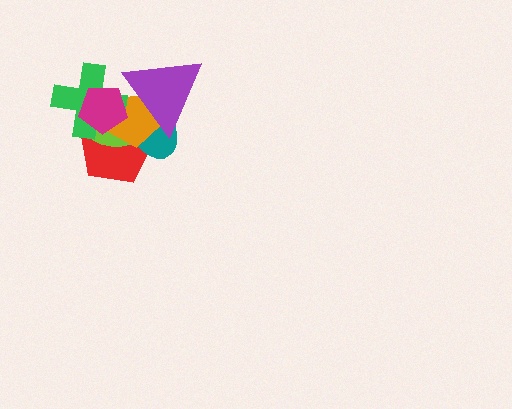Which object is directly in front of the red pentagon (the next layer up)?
The lime ellipse is directly in front of the red pentagon.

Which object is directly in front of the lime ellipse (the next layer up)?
The teal ellipse is directly in front of the lime ellipse.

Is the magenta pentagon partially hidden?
No, no other shape covers it.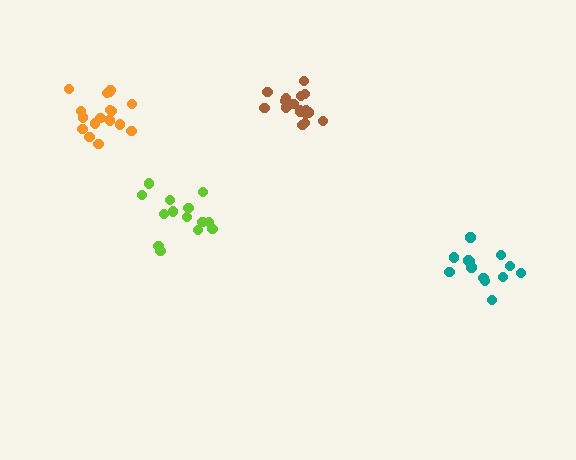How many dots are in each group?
Group 1: 14 dots, Group 2: 14 dots, Group 3: 18 dots, Group 4: 18 dots (64 total).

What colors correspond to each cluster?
The clusters are colored: lime, teal, orange, brown.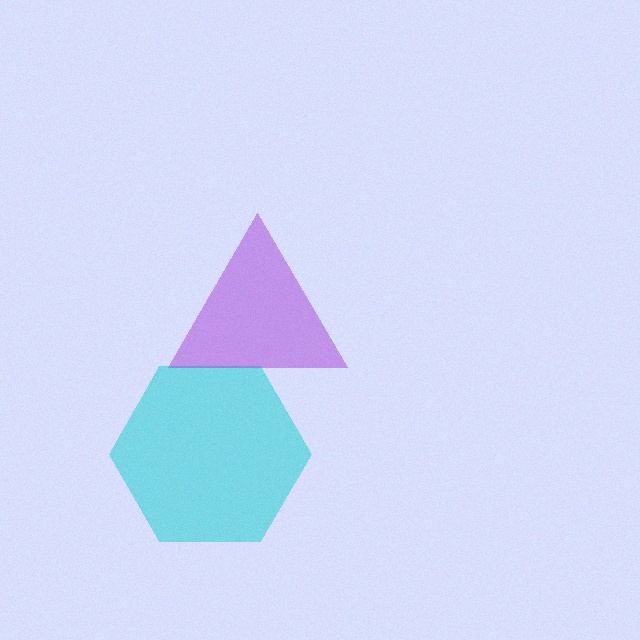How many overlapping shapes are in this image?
There are 2 overlapping shapes in the image.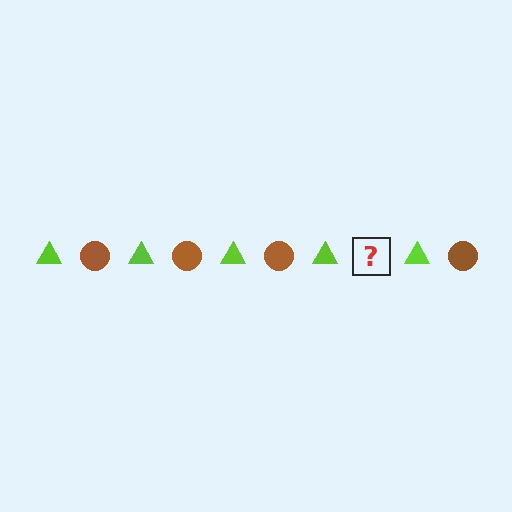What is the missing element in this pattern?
The missing element is a brown circle.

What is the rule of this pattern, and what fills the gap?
The rule is that the pattern alternates between lime triangle and brown circle. The gap should be filled with a brown circle.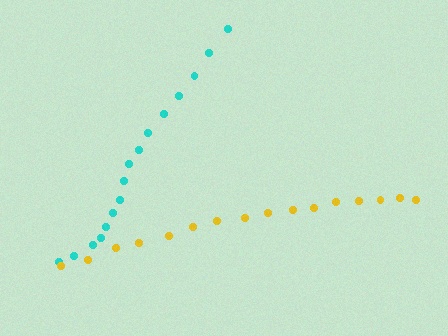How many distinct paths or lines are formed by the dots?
There are 2 distinct paths.